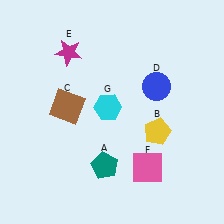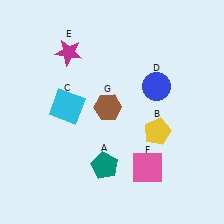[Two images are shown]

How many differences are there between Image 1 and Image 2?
There are 2 differences between the two images.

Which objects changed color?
C changed from brown to cyan. G changed from cyan to brown.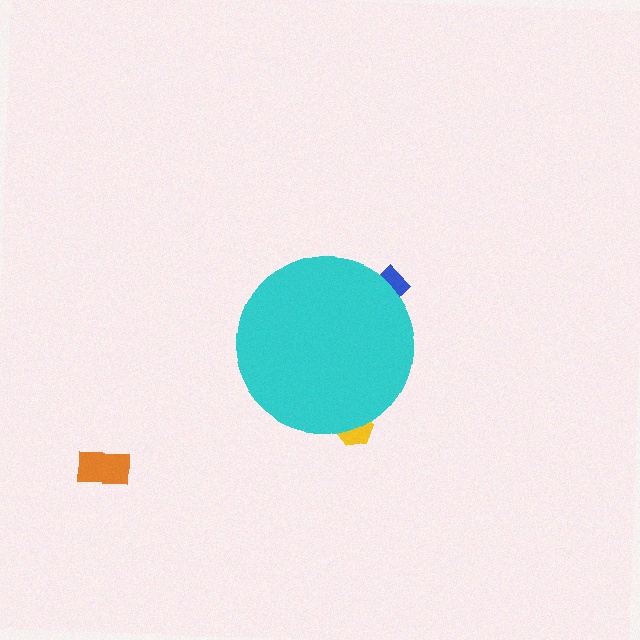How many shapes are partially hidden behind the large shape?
2 shapes are partially hidden.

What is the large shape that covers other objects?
A cyan circle.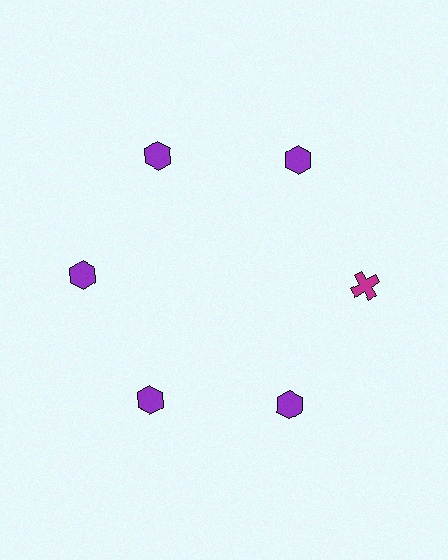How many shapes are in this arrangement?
There are 6 shapes arranged in a ring pattern.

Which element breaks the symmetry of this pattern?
The magenta cross at roughly the 3 o'clock position breaks the symmetry. All other shapes are purple hexagons.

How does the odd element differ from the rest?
It differs in both color (magenta instead of purple) and shape (cross instead of hexagon).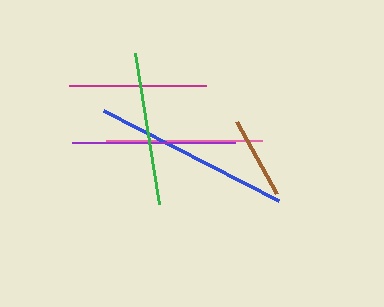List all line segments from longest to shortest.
From longest to shortest: blue, purple, pink, green, magenta, brown.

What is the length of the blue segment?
The blue segment is approximately 197 pixels long.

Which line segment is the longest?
The blue line is the longest at approximately 197 pixels.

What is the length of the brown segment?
The brown segment is approximately 83 pixels long.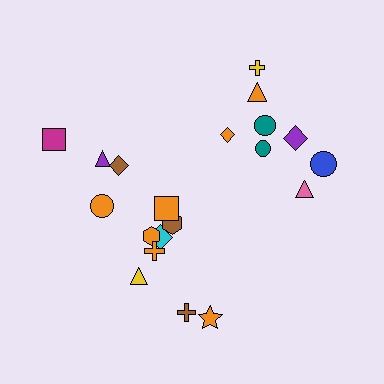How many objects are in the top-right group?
There are 8 objects.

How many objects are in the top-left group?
There are 4 objects.